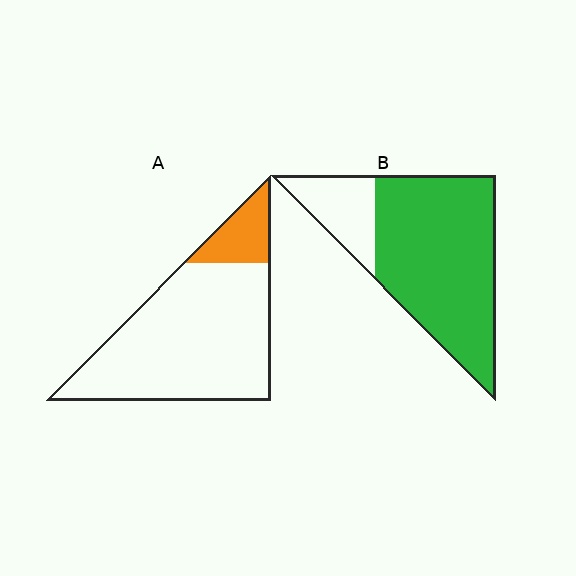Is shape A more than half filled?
No.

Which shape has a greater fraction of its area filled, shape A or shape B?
Shape B.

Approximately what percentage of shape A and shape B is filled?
A is approximately 15% and B is approximately 80%.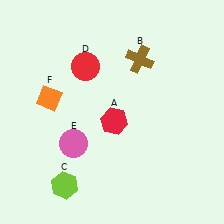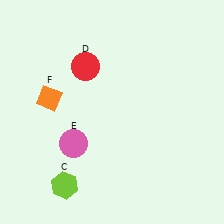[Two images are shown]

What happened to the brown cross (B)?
The brown cross (B) was removed in Image 2. It was in the top-right area of Image 1.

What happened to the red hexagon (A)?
The red hexagon (A) was removed in Image 2. It was in the bottom-right area of Image 1.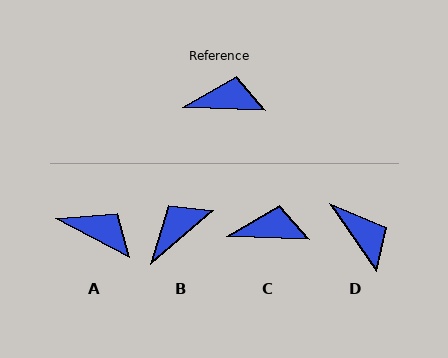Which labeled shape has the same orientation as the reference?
C.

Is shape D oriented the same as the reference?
No, it is off by about 54 degrees.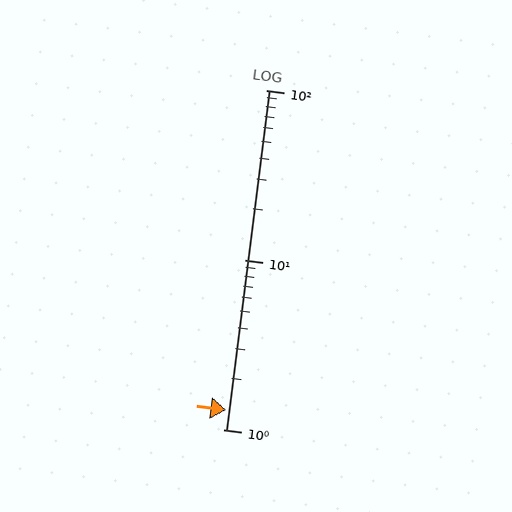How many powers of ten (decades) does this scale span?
The scale spans 2 decades, from 1 to 100.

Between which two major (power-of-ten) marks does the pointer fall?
The pointer is between 1 and 10.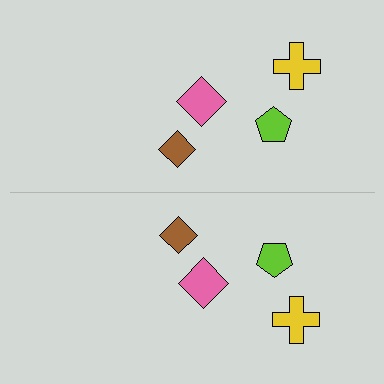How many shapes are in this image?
There are 8 shapes in this image.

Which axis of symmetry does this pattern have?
The pattern has a horizontal axis of symmetry running through the center of the image.